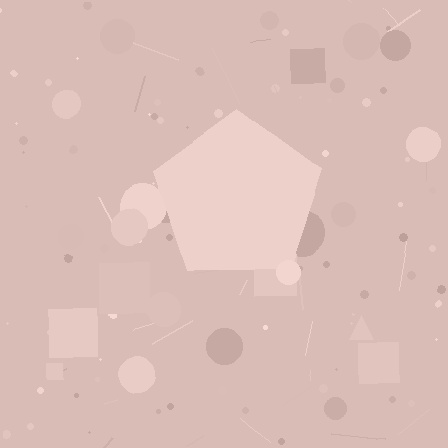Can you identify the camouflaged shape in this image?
The camouflaged shape is a pentagon.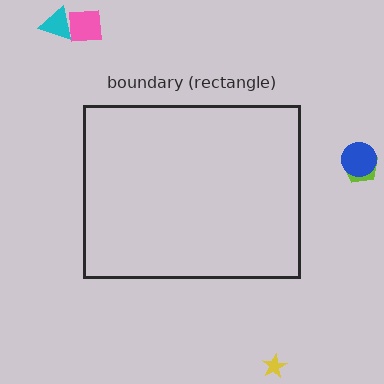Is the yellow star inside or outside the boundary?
Outside.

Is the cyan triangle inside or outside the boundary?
Outside.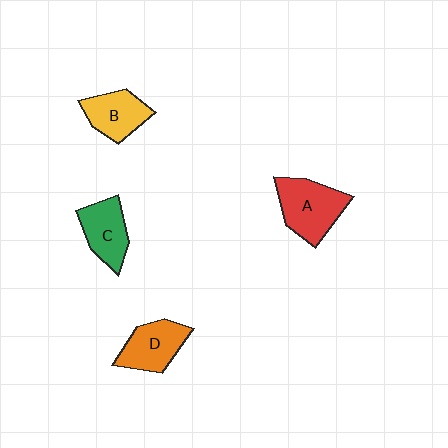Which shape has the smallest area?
Shape B (yellow).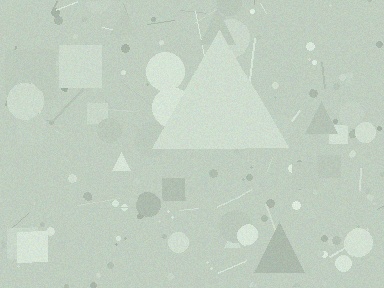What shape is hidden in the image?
A triangle is hidden in the image.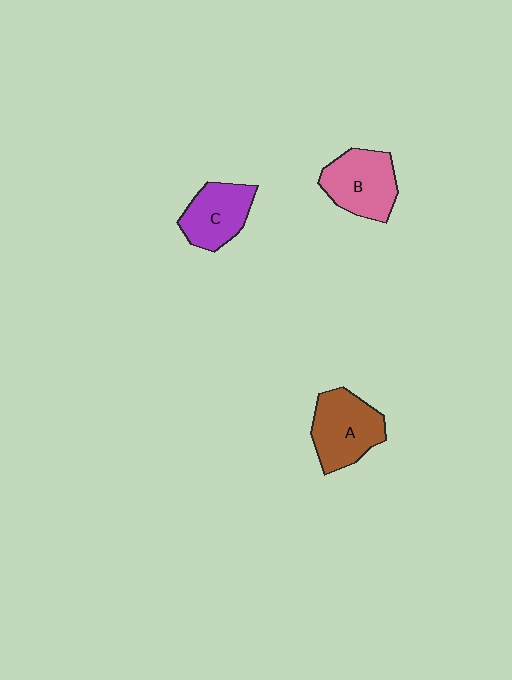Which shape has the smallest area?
Shape C (purple).